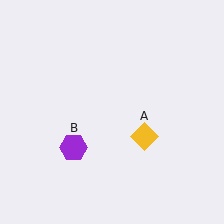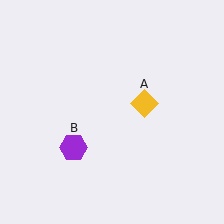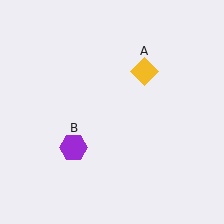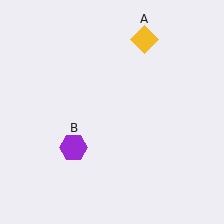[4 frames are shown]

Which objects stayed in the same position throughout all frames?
Purple hexagon (object B) remained stationary.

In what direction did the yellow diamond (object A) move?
The yellow diamond (object A) moved up.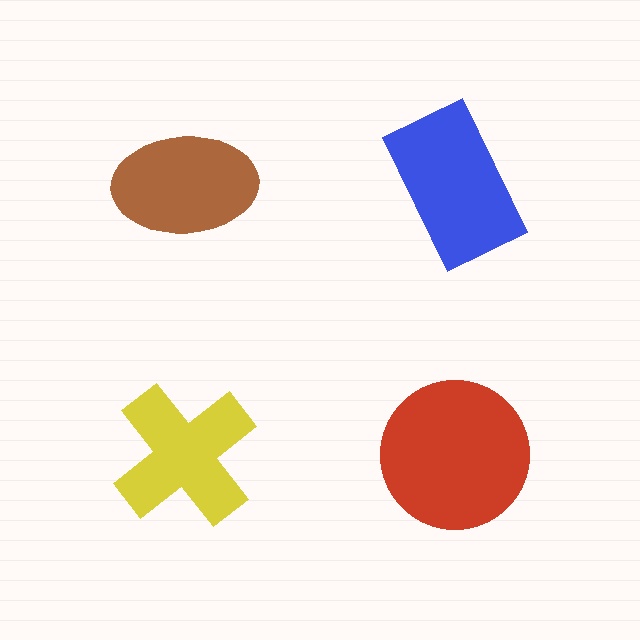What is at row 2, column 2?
A red circle.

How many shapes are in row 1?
2 shapes.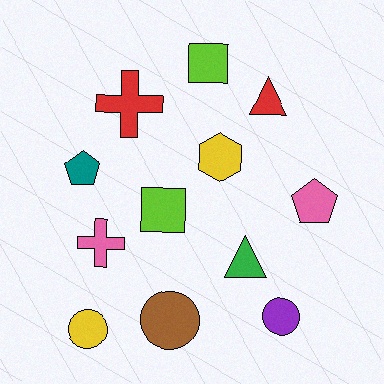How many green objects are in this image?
There is 1 green object.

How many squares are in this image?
There are 2 squares.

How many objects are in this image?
There are 12 objects.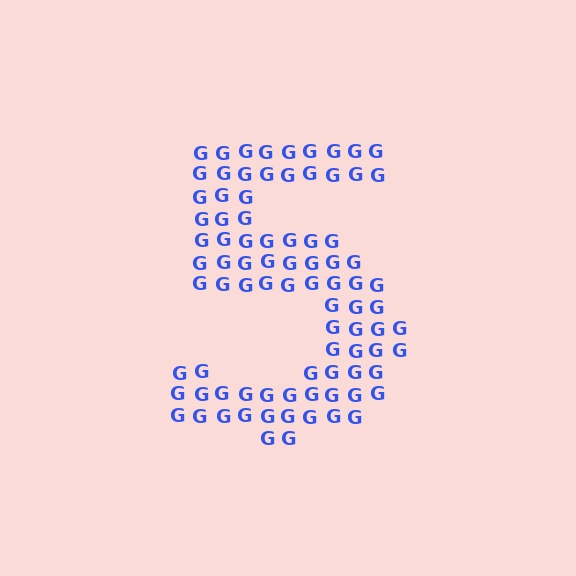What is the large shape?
The large shape is the digit 5.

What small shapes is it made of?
It is made of small letter G's.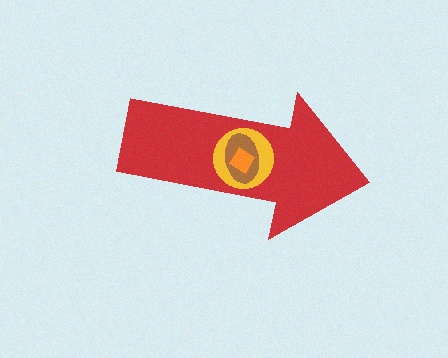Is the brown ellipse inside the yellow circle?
Yes.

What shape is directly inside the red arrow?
The yellow circle.